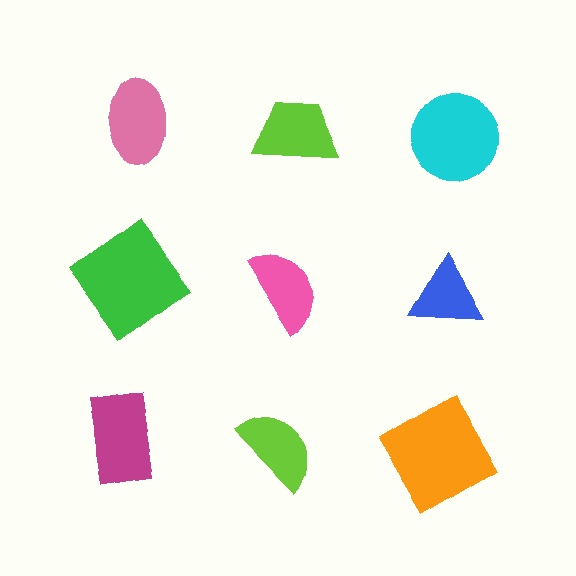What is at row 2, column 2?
A pink semicircle.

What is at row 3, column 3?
An orange diamond.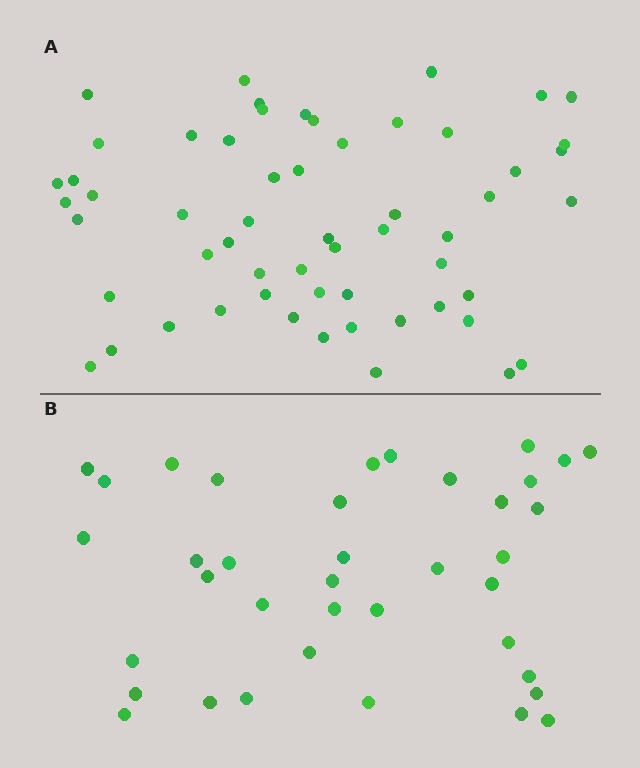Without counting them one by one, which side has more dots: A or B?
Region A (the top region) has more dots.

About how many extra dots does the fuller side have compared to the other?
Region A has approximately 20 more dots than region B.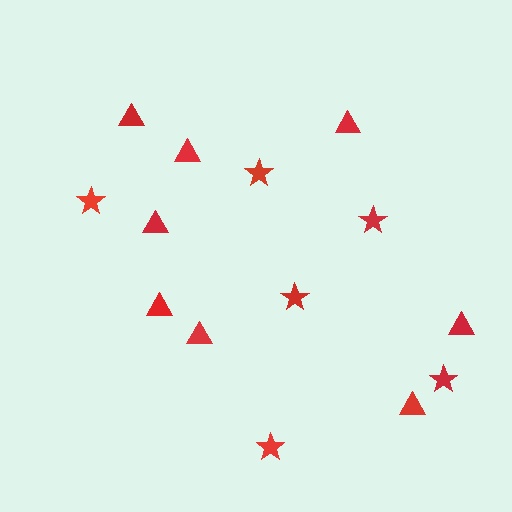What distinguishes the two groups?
There are 2 groups: one group of stars (6) and one group of triangles (8).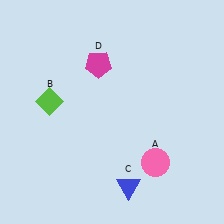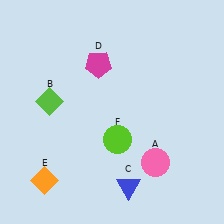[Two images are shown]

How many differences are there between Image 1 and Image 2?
There are 2 differences between the two images.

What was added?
An orange diamond (E), a lime circle (F) were added in Image 2.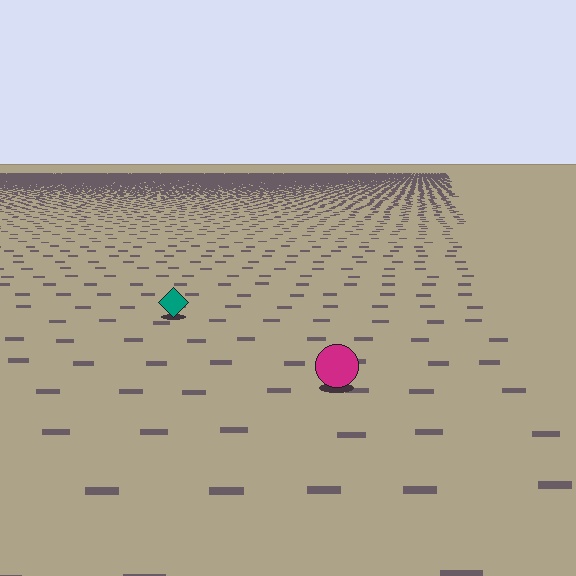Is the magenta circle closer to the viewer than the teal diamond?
Yes. The magenta circle is closer — you can tell from the texture gradient: the ground texture is coarser near it.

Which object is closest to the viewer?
The magenta circle is closest. The texture marks near it are larger and more spread out.